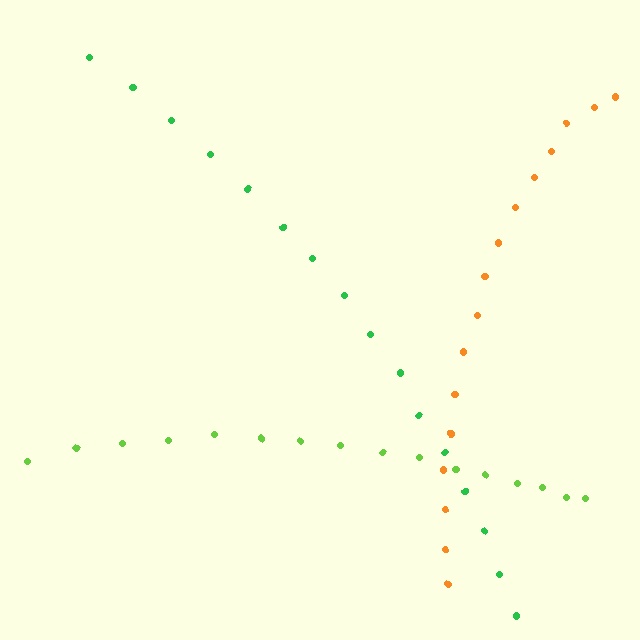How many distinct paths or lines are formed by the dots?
There are 3 distinct paths.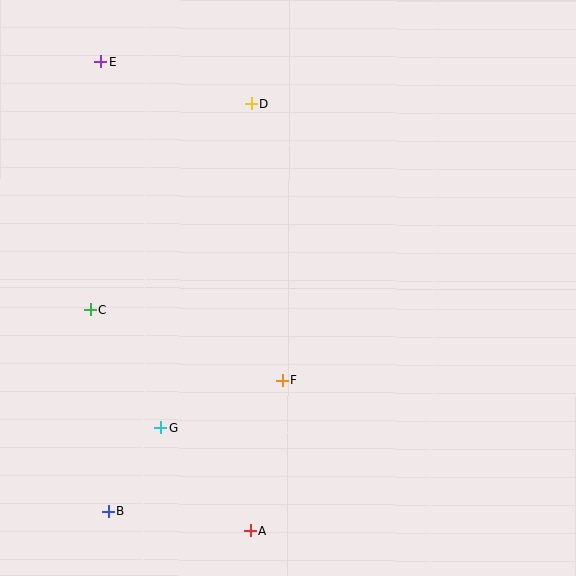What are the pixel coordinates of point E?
Point E is at (101, 62).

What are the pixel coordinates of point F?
Point F is at (282, 380).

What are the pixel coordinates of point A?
Point A is at (250, 531).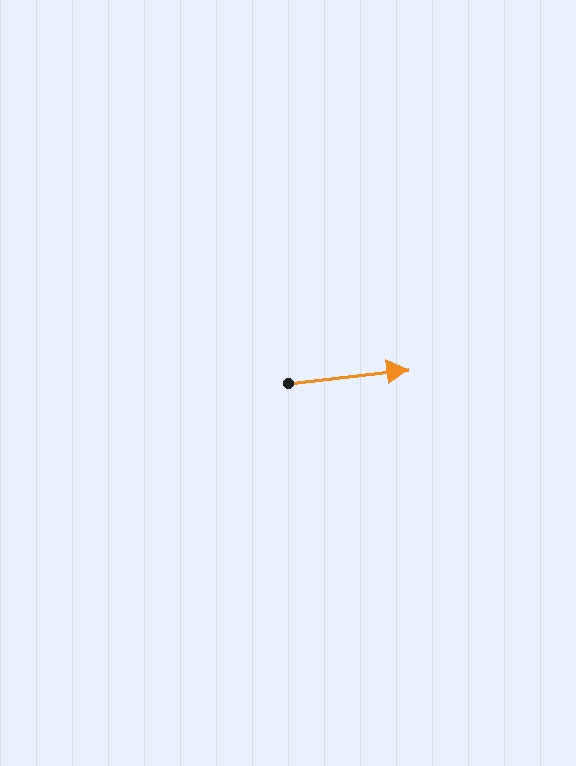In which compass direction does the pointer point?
East.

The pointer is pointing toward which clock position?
Roughly 3 o'clock.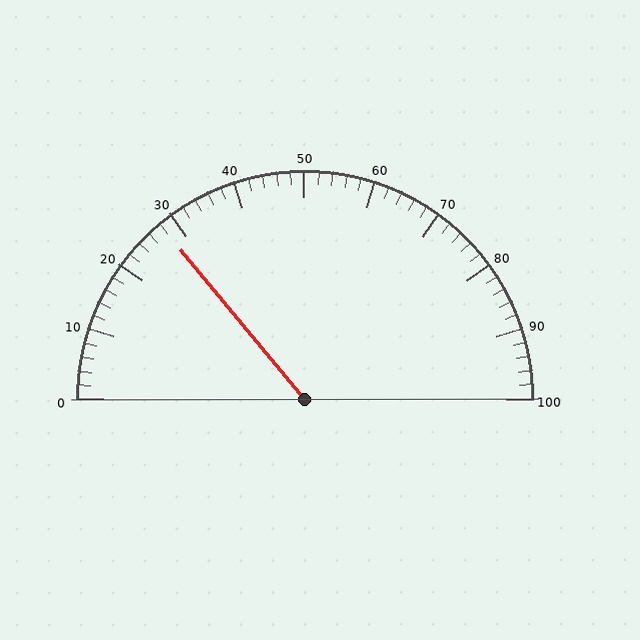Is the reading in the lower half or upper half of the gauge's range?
The reading is in the lower half of the range (0 to 100).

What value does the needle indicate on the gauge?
The needle indicates approximately 28.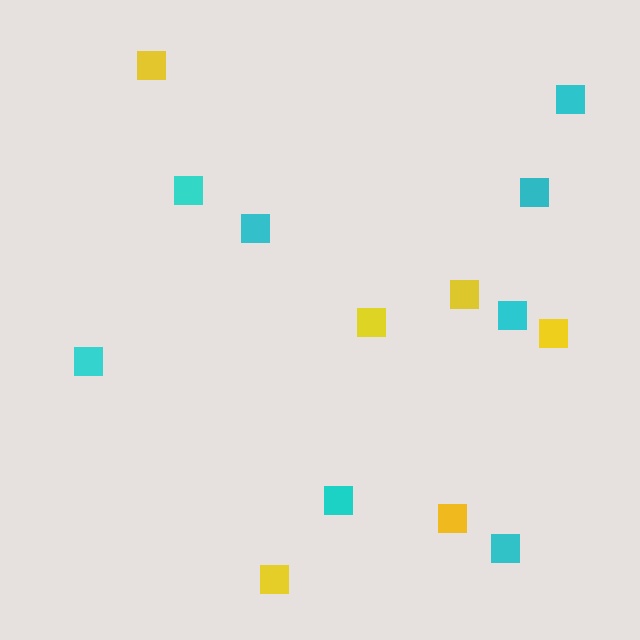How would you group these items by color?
There are 2 groups: one group of cyan squares (8) and one group of yellow squares (6).